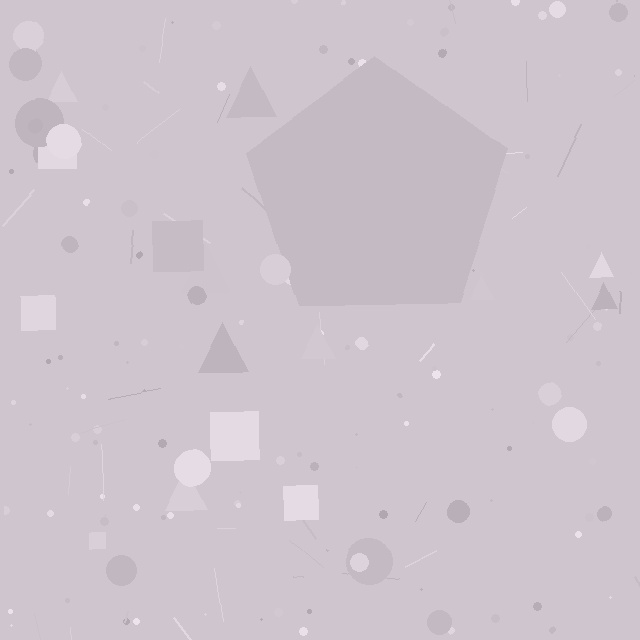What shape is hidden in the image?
A pentagon is hidden in the image.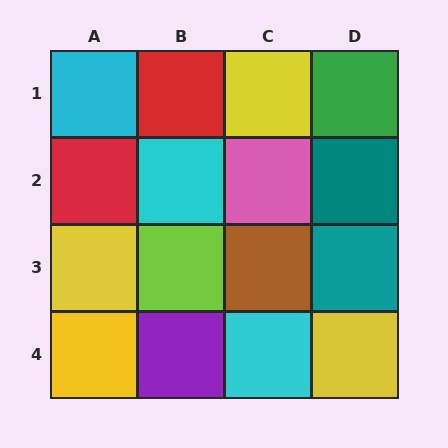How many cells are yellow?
4 cells are yellow.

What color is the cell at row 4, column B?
Purple.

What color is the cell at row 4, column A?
Yellow.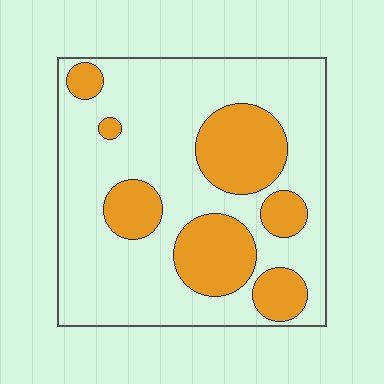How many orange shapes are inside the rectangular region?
7.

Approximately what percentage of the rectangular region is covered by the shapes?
Approximately 30%.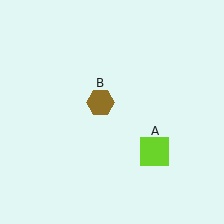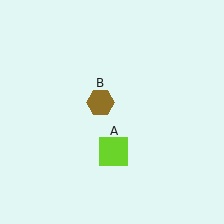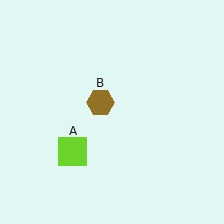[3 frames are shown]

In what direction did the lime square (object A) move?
The lime square (object A) moved left.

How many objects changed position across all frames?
1 object changed position: lime square (object A).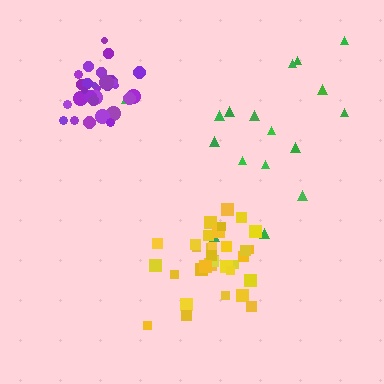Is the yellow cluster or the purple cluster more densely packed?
Purple.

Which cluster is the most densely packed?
Purple.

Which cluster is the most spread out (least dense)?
Green.